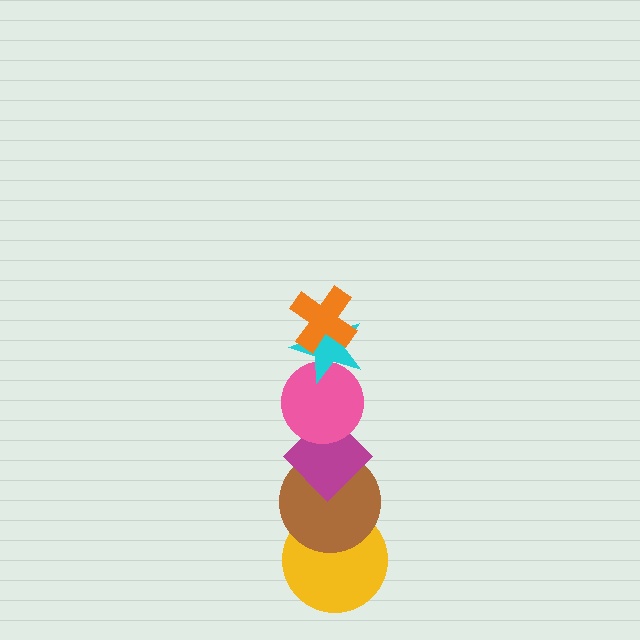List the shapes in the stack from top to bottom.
From top to bottom: the orange cross, the cyan star, the pink circle, the magenta diamond, the brown circle, the yellow circle.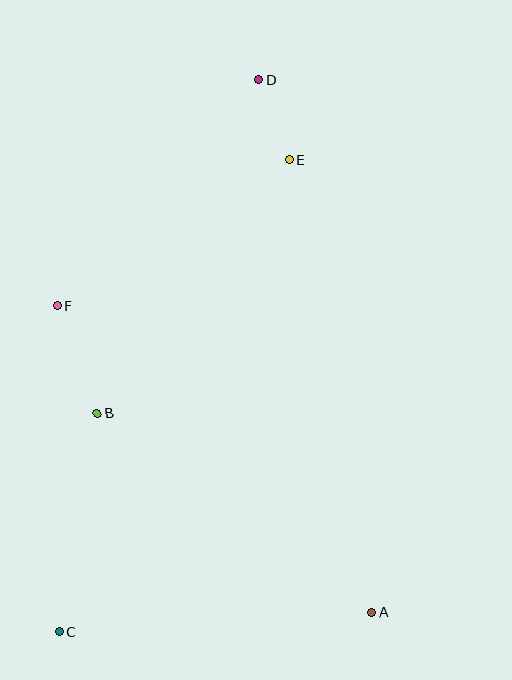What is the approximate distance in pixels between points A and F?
The distance between A and F is approximately 439 pixels.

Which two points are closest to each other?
Points D and E are closest to each other.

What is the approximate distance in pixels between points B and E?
The distance between B and E is approximately 318 pixels.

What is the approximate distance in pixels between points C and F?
The distance between C and F is approximately 326 pixels.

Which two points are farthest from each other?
Points C and D are farthest from each other.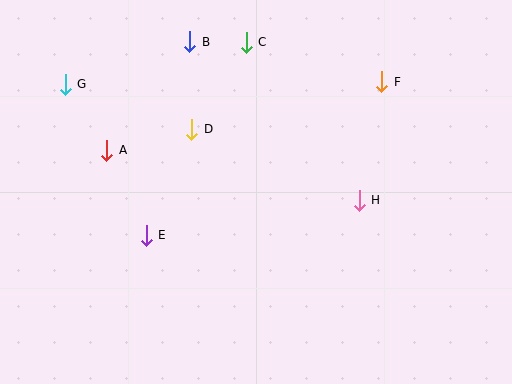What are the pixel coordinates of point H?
Point H is at (359, 200).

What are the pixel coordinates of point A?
Point A is at (107, 150).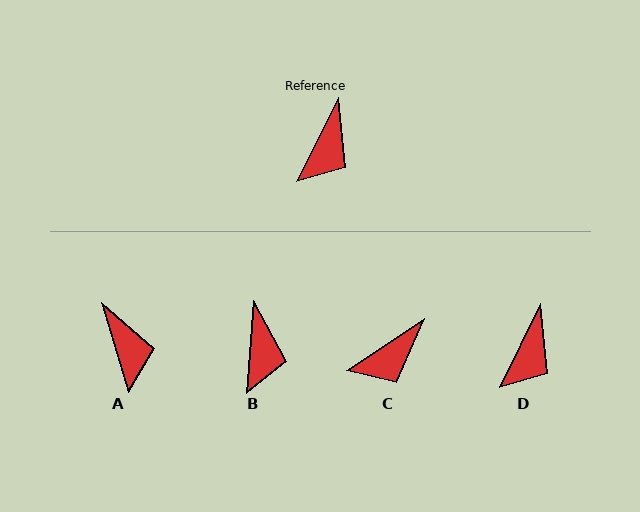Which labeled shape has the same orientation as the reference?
D.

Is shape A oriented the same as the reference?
No, it is off by about 42 degrees.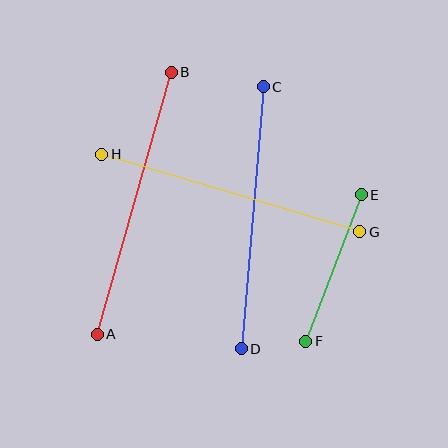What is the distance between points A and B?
The distance is approximately 272 pixels.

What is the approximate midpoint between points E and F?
The midpoint is at approximately (334, 268) pixels.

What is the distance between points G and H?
The distance is approximately 269 pixels.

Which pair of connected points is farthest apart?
Points A and B are farthest apart.